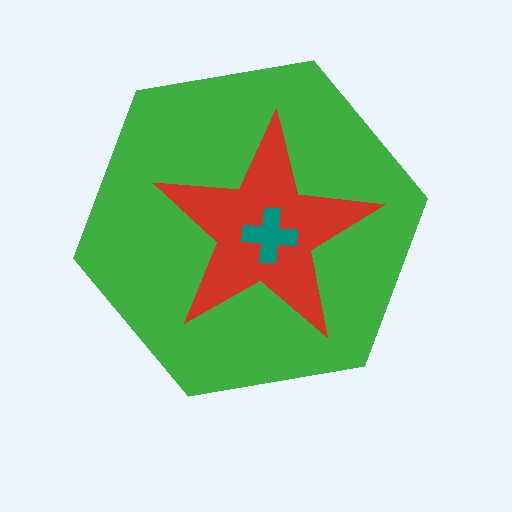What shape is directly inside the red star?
The teal cross.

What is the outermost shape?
The green hexagon.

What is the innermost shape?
The teal cross.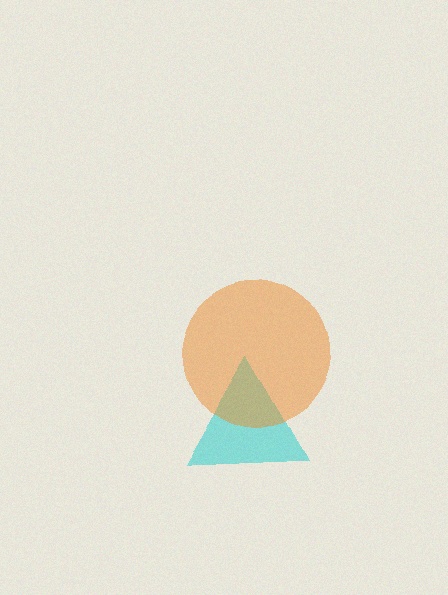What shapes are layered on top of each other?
The layered shapes are: a cyan triangle, an orange circle.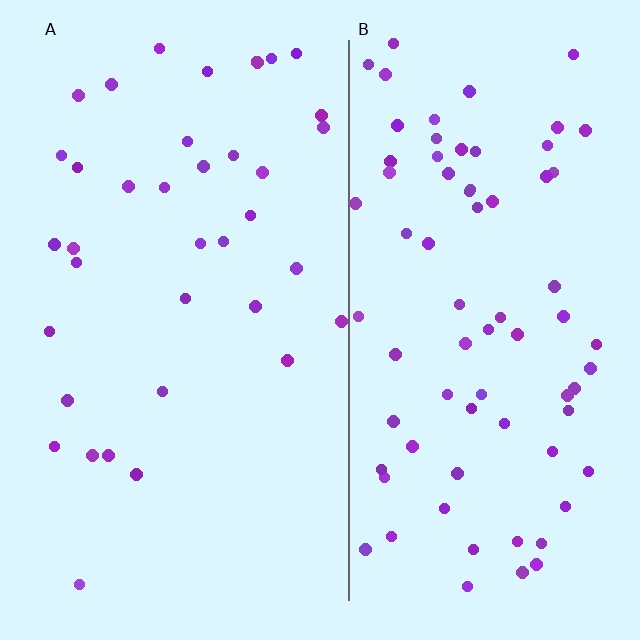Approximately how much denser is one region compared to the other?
Approximately 2.0× — region B over region A.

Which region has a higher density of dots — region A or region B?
B (the right).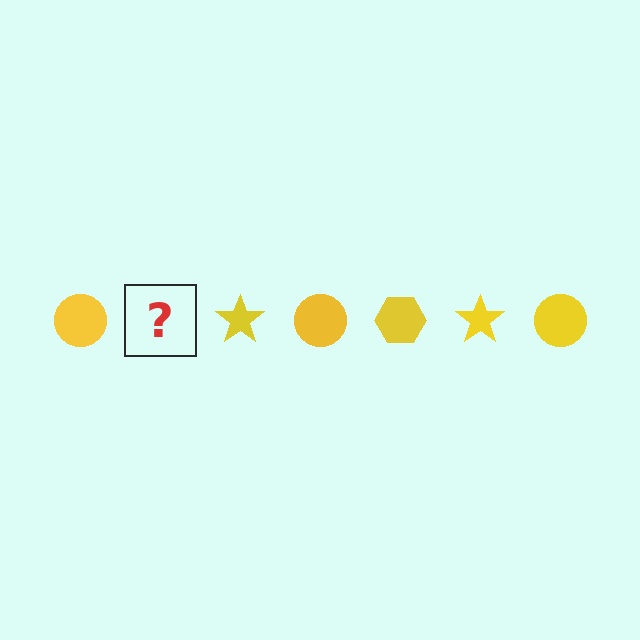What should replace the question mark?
The question mark should be replaced with a yellow hexagon.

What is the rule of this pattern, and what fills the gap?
The rule is that the pattern cycles through circle, hexagon, star shapes in yellow. The gap should be filled with a yellow hexagon.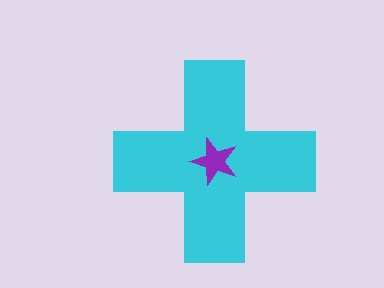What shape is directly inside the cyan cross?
The purple star.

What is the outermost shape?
The cyan cross.